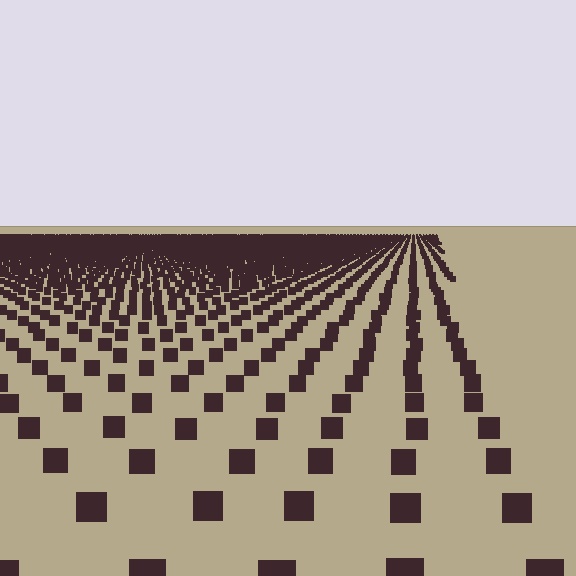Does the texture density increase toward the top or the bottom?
Density increases toward the top.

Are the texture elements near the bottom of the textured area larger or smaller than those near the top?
Larger. Near the bottom, elements are closer to the viewer and appear at a bigger on-screen size.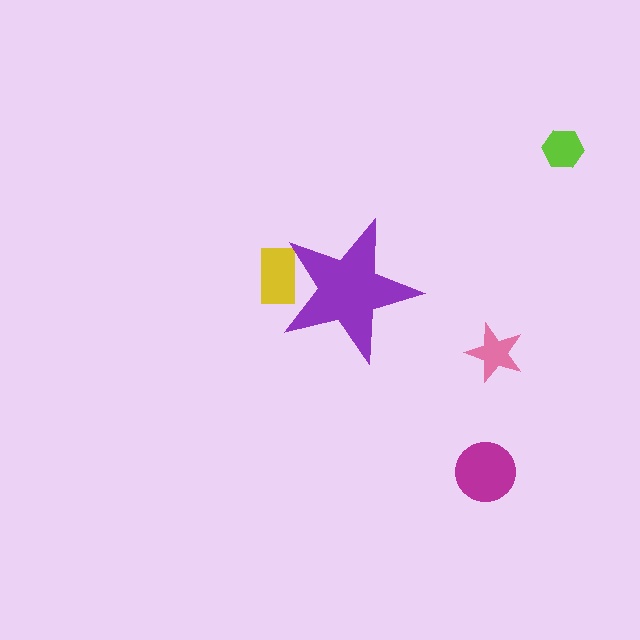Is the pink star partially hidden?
No, the pink star is fully visible.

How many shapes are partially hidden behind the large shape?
1 shape is partially hidden.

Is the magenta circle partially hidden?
No, the magenta circle is fully visible.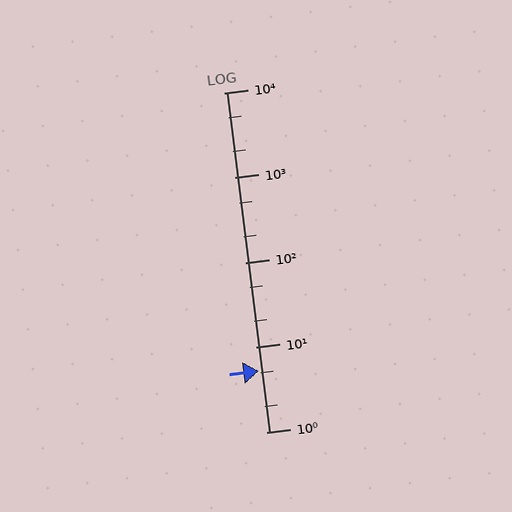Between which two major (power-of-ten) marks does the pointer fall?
The pointer is between 1 and 10.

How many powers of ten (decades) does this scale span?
The scale spans 4 decades, from 1 to 10000.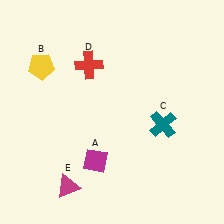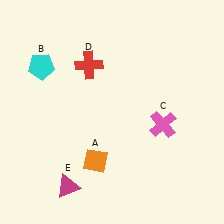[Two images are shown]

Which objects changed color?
A changed from magenta to orange. B changed from yellow to cyan. C changed from teal to pink.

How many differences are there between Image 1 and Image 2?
There are 3 differences between the two images.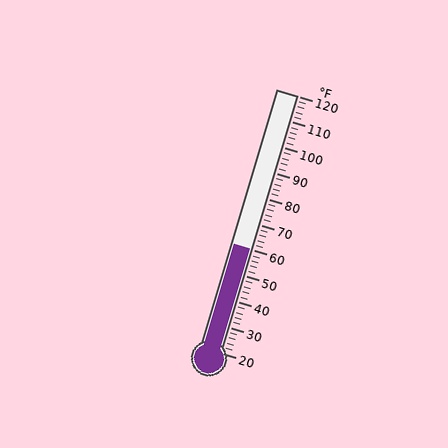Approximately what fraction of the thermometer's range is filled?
The thermometer is filled to approximately 40% of its range.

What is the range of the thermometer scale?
The thermometer scale ranges from 20°F to 120°F.